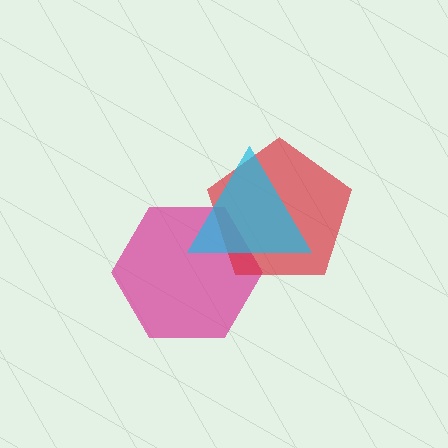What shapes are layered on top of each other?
The layered shapes are: a magenta hexagon, a red pentagon, a cyan triangle.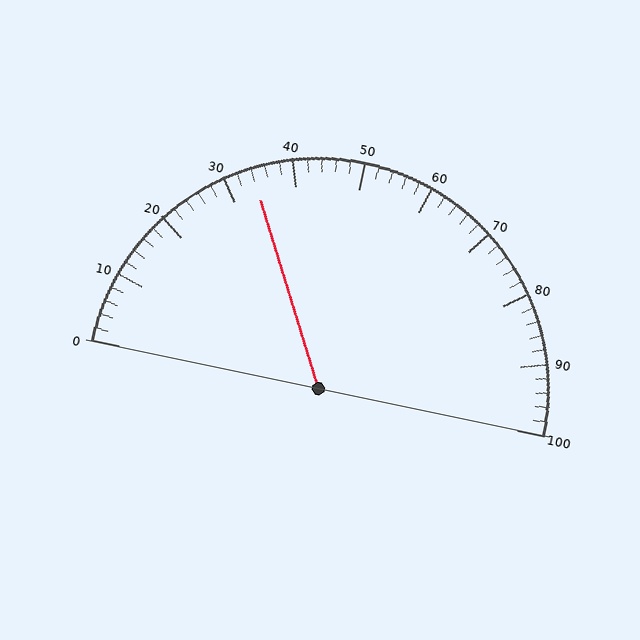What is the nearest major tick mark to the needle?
The nearest major tick mark is 30.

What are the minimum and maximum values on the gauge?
The gauge ranges from 0 to 100.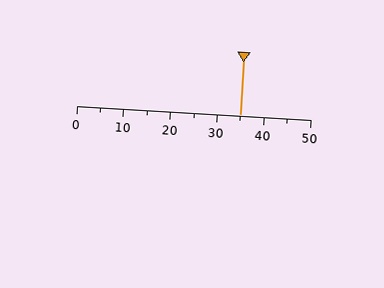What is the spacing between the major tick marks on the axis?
The major ticks are spaced 10 apart.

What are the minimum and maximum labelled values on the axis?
The axis runs from 0 to 50.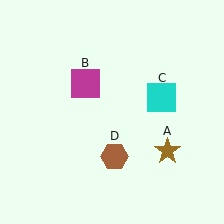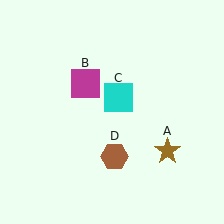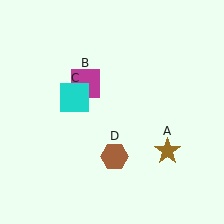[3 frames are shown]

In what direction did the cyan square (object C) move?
The cyan square (object C) moved left.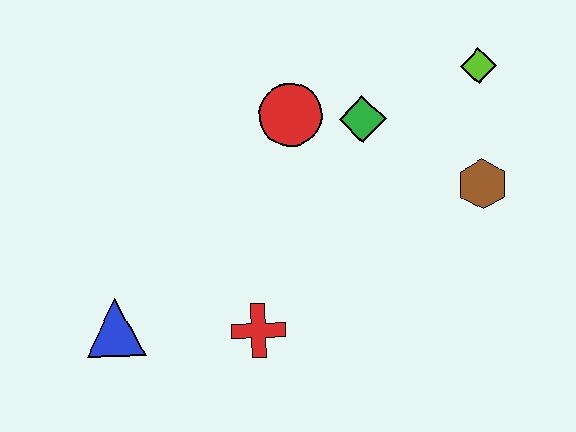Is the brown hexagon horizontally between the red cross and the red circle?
No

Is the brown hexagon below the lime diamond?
Yes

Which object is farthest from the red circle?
The blue triangle is farthest from the red circle.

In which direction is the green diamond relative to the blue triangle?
The green diamond is to the right of the blue triangle.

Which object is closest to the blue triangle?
The red cross is closest to the blue triangle.